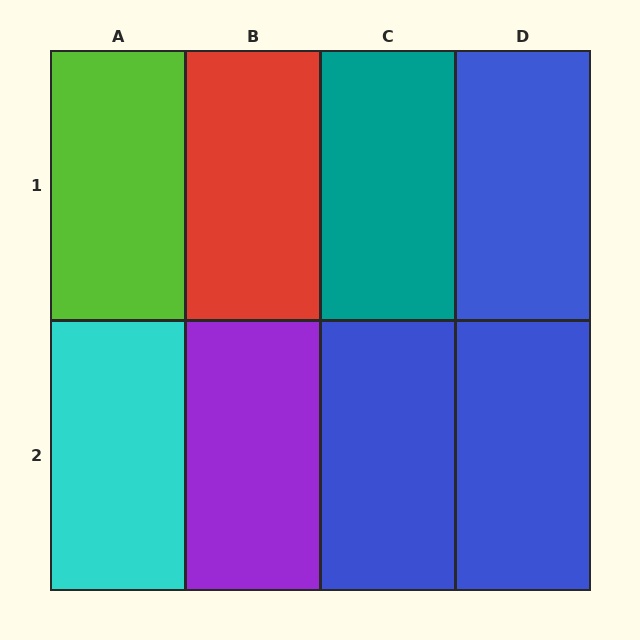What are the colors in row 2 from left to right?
Cyan, purple, blue, blue.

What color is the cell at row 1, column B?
Red.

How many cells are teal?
1 cell is teal.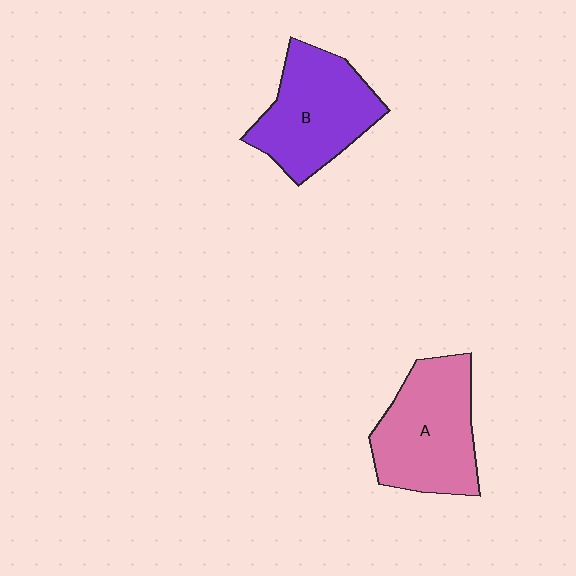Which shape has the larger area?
Shape A (pink).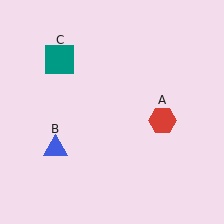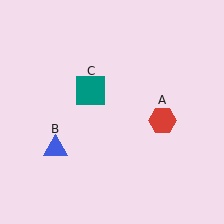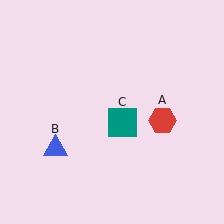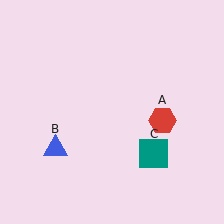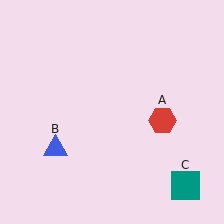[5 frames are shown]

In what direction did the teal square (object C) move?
The teal square (object C) moved down and to the right.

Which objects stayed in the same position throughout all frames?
Red hexagon (object A) and blue triangle (object B) remained stationary.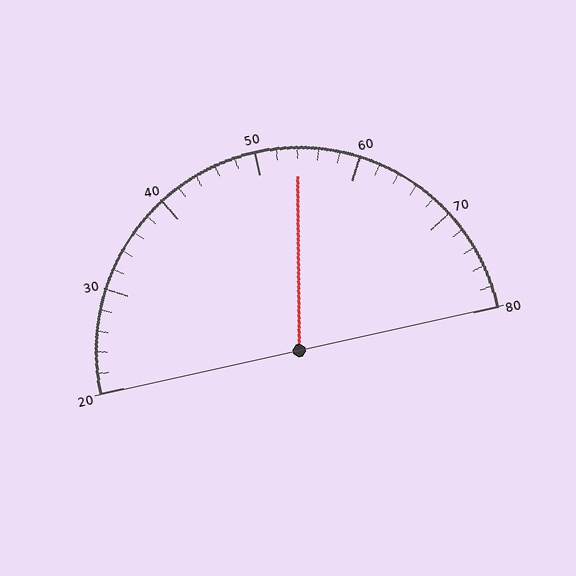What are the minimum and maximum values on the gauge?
The gauge ranges from 20 to 80.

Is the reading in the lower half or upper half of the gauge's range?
The reading is in the upper half of the range (20 to 80).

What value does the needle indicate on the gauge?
The needle indicates approximately 54.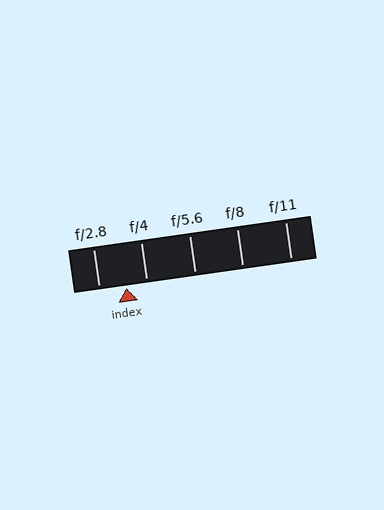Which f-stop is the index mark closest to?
The index mark is closest to f/4.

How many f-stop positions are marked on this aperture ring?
There are 5 f-stop positions marked.